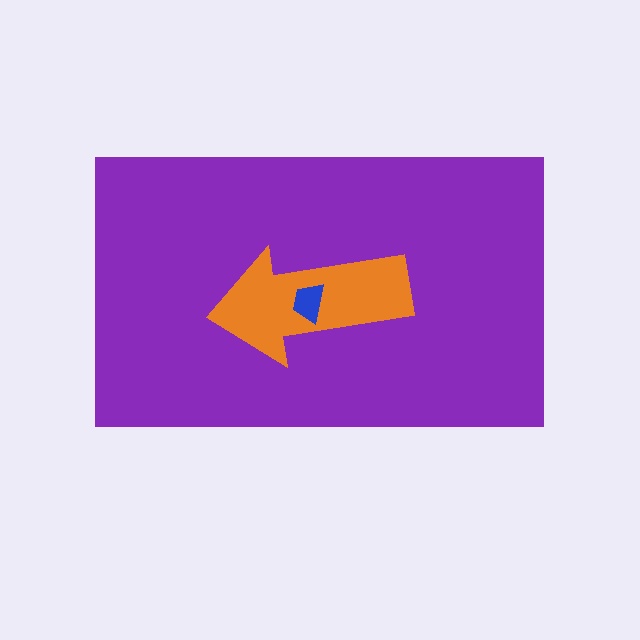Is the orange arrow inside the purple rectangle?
Yes.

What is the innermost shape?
The blue trapezoid.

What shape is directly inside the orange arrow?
The blue trapezoid.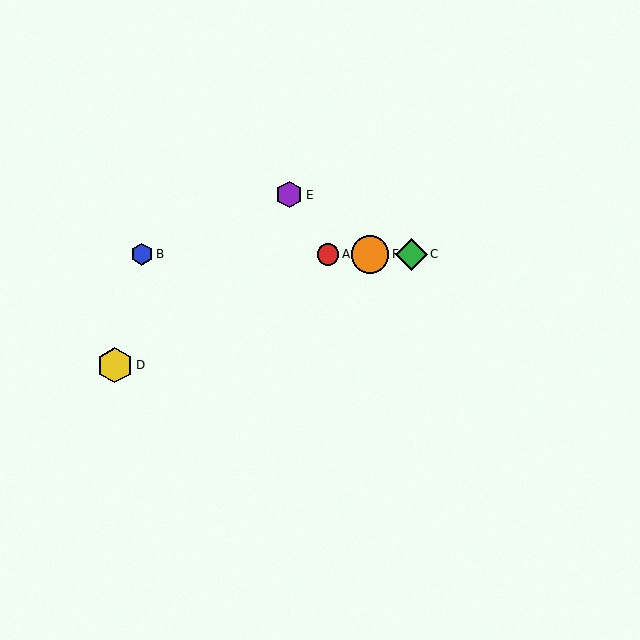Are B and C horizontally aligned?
Yes, both are at y≈254.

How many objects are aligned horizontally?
4 objects (A, B, C, F) are aligned horizontally.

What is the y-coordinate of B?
Object B is at y≈254.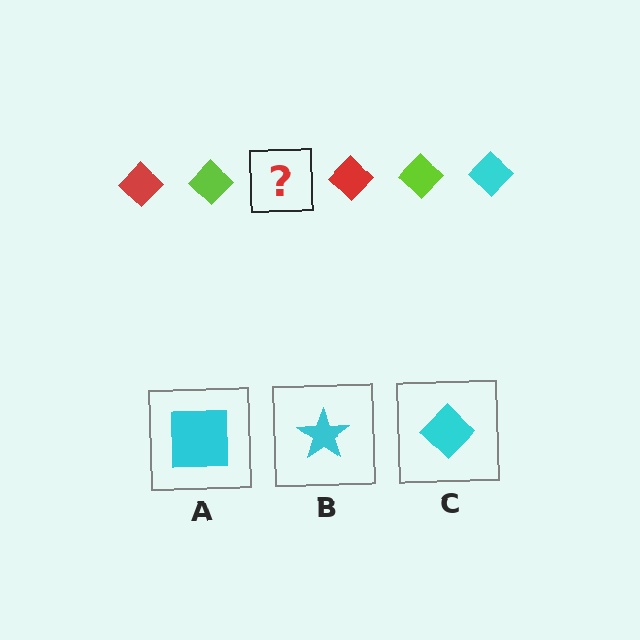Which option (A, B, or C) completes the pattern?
C.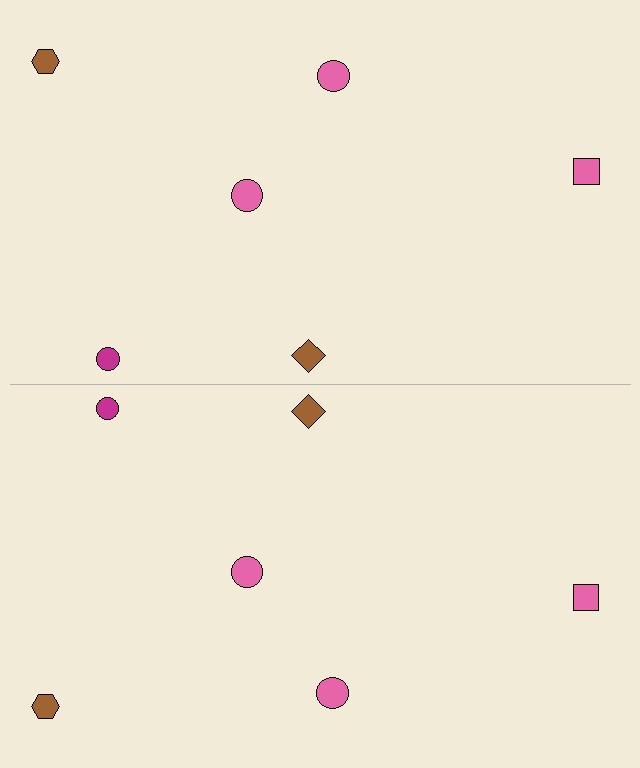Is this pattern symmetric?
Yes, this pattern has bilateral (reflection) symmetry.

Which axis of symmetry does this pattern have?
The pattern has a horizontal axis of symmetry running through the center of the image.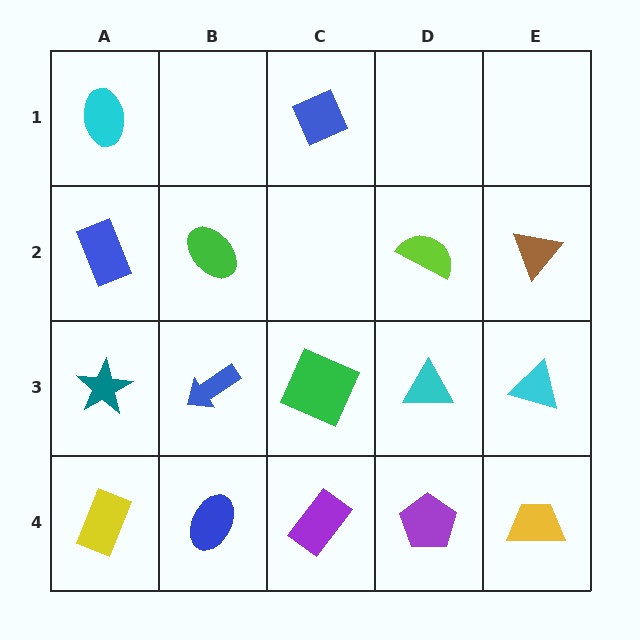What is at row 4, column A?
A yellow rectangle.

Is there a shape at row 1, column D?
No, that cell is empty.